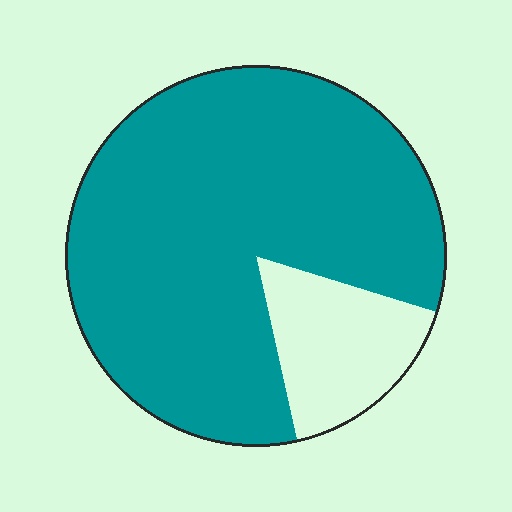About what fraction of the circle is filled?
About five sixths (5/6).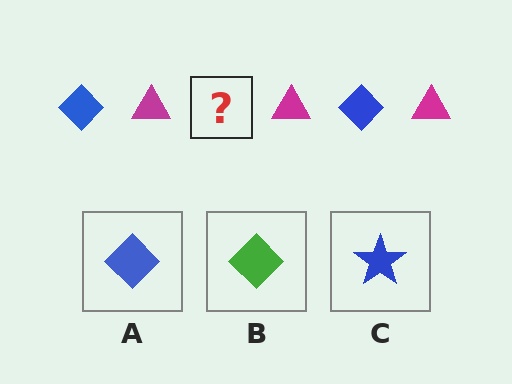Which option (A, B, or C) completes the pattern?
A.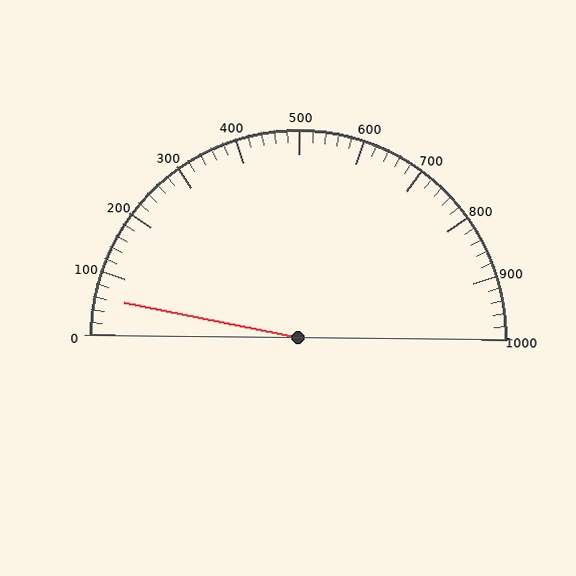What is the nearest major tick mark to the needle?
The nearest major tick mark is 100.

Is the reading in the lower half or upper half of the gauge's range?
The reading is in the lower half of the range (0 to 1000).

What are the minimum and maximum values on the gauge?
The gauge ranges from 0 to 1000.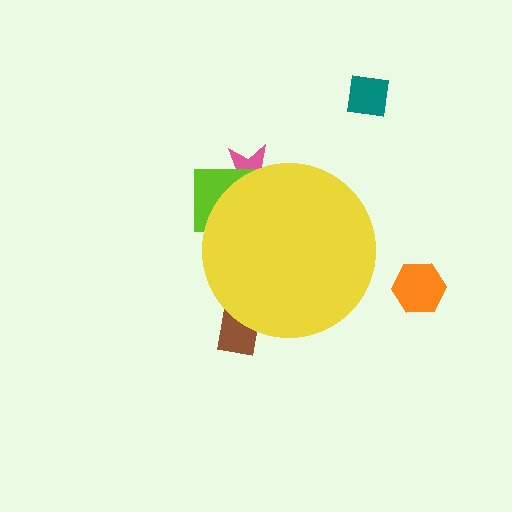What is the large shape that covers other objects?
A yellow circle.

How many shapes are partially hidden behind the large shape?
3 shapes are partially hidden.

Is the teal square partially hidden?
No, the teal square is fully visible.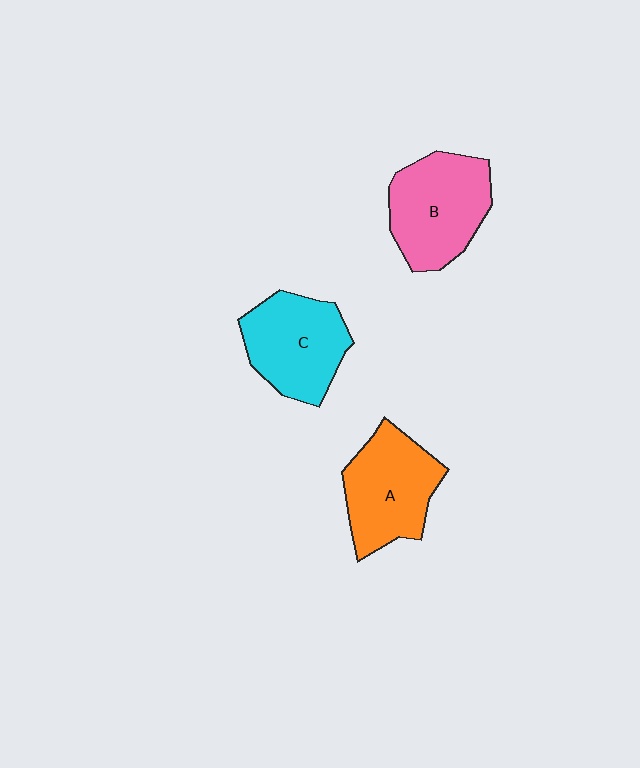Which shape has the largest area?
Shape B (pink).